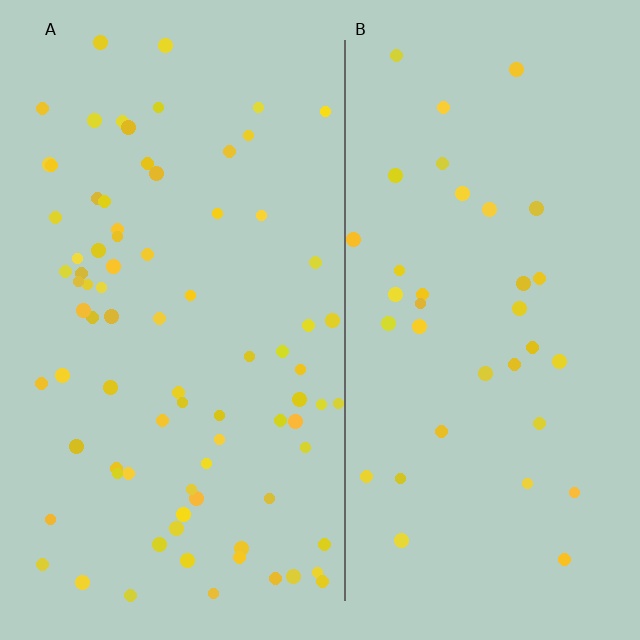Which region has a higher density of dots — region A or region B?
A (the left).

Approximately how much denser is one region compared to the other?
Approximately 2.2× — region A over region B.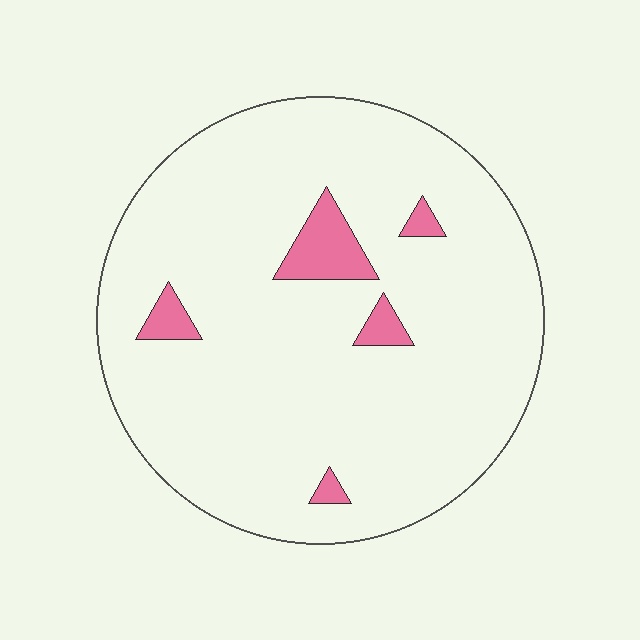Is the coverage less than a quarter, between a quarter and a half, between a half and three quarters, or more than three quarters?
Less than a quarter.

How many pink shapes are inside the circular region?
5.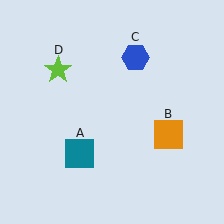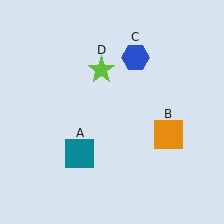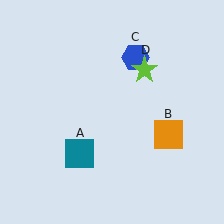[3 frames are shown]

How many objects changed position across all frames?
1 object changed position: lime star (object D).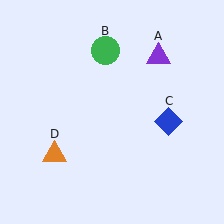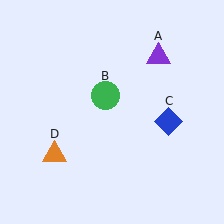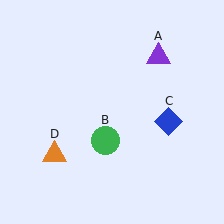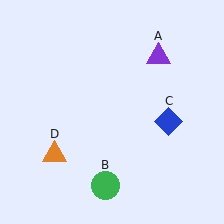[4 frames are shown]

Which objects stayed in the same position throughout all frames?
Purple triangle (object A) and blue diamond (object C) and orange triangle (object D) remained stationary.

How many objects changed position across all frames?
1 object changed position: green circle (object B).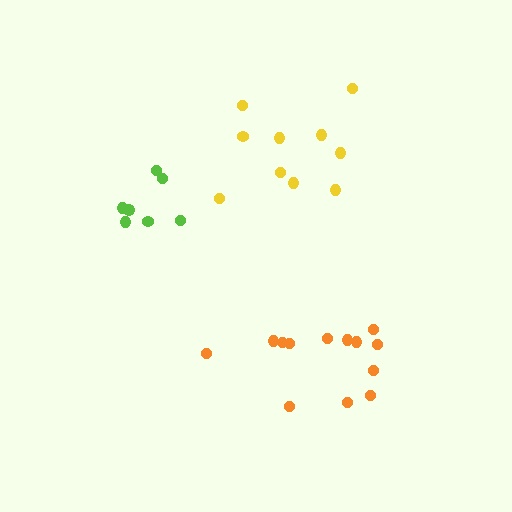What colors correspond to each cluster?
The clusters are colored: yellow, orange, lime.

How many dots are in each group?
Group 1: 10 dots, Group 2: 13 dots, Group 3: 7 dots (30 total).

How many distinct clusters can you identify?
There are 3 distinct clusters.